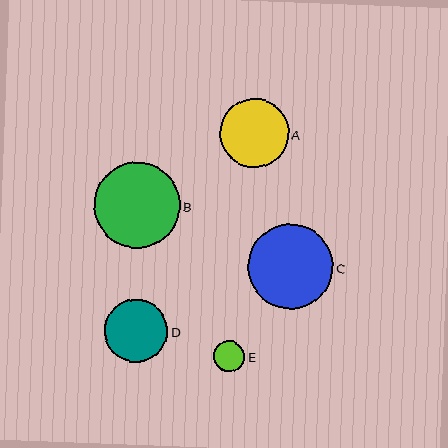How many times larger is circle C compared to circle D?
Circle C is approximately 1.4 times the size of circle D.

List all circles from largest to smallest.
From largest to smallest: B, C, A, D, E.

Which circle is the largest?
Circle B is the largest with a size of approximately 86 pixels.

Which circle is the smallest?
Circle E is the smallest with a size of approximately 31 pixels.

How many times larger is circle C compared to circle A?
Circle C is approximately 1.2 times the size of circle A.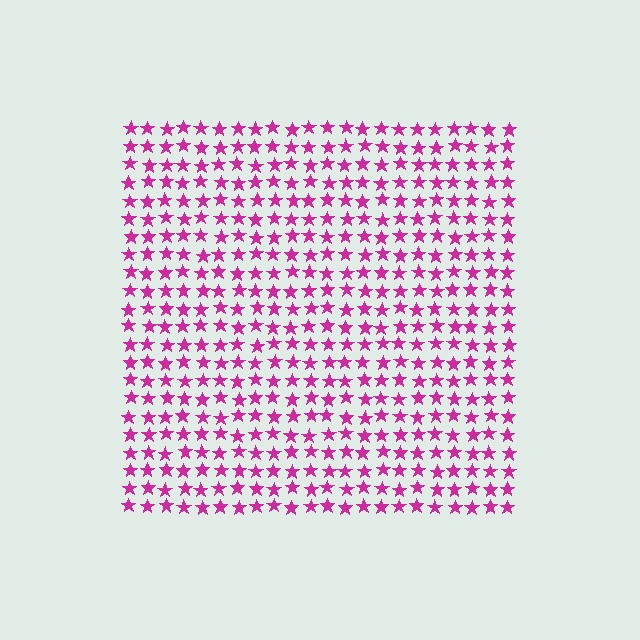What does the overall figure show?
The overall figure shows a square.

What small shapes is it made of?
It is made of small stars.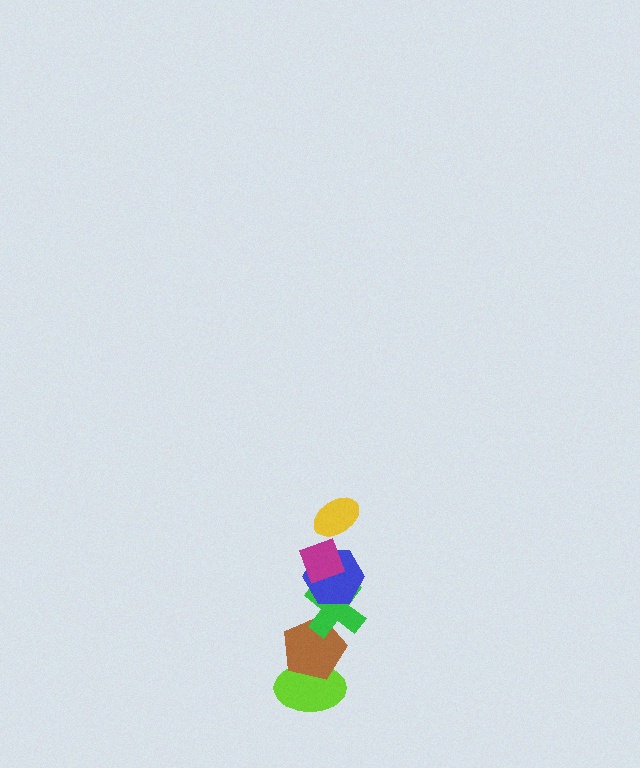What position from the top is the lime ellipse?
The lime ellipse is 6th from the top.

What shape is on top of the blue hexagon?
The magenta diamond is on top of the blue hexagon.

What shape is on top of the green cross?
The blue hexagon is on top of the green cross.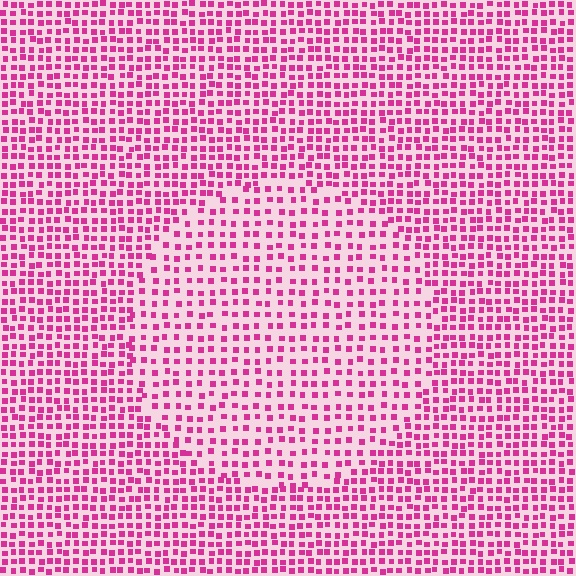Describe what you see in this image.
The image contains small magenta elements arranged at two different densities. A circle-shaped region is visible where the elements are less densely packed than the surrounding area.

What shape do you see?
I see a circle.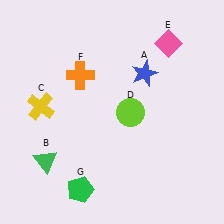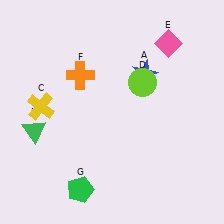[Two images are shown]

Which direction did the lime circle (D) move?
The lime circle (D) moved up.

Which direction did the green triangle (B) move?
The green triangle (B) moved up.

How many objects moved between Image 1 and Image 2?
2 objects moved between the two images.